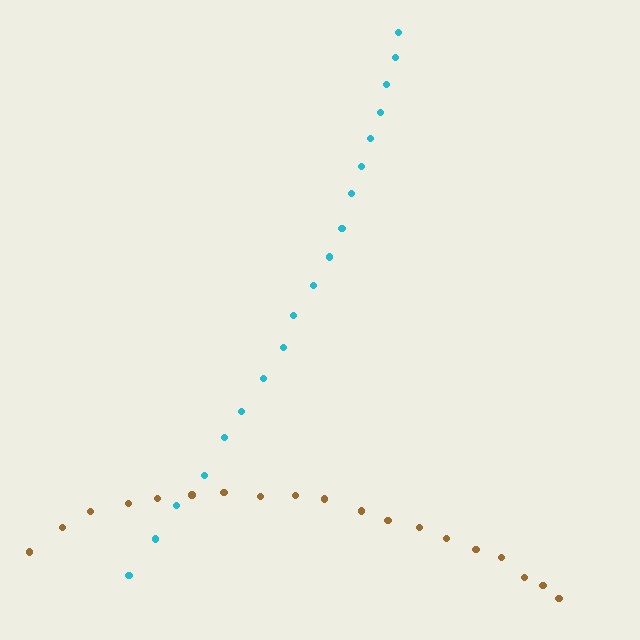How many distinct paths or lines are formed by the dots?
There are 2 distinct paths.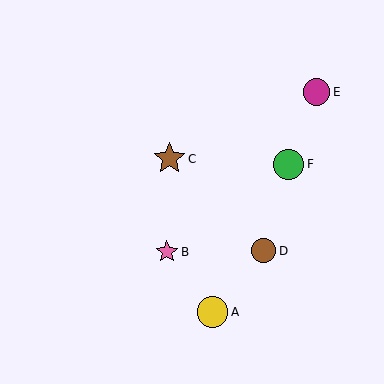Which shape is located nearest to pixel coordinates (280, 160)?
The green circle (labeled F) at (289, 164) is nearest to that location.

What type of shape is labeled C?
Shape C is a brown star.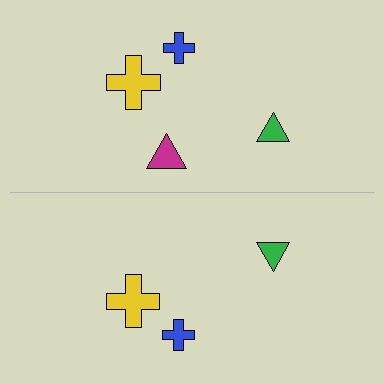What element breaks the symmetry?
A magenta triangle is missing from the bottom side.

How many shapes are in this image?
There are 7 shapes in this image.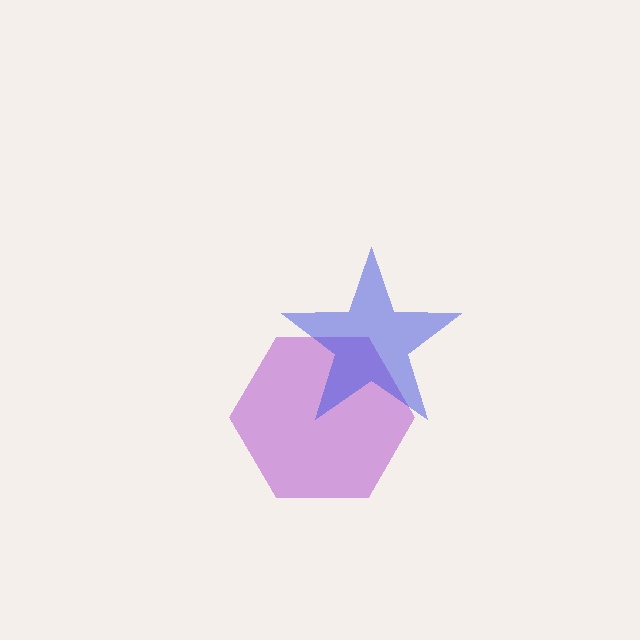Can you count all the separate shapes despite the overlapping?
Yes, there are 2 separate shapes.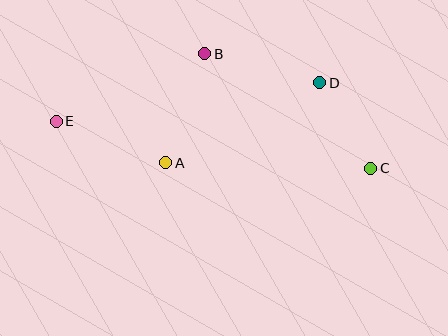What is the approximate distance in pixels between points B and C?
The distance between B and C is approximately 202 pixels.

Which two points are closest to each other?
Points C and D are closest to each other.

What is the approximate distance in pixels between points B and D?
The distance between B and D is approximately 118 pixels.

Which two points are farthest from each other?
Points C and E are farthest from each other.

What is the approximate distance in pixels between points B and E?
The distance between B and E is approximately 163 pixels.